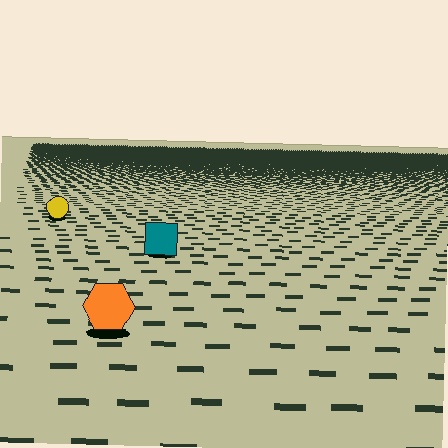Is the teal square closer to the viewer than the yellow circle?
Yes. The teal square is closer — you can tell from the texture gradient: the ground texture is coarser near it.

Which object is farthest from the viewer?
The yellow circle is farthest from the viewer. It appears smaller and the ground texture around it is denser.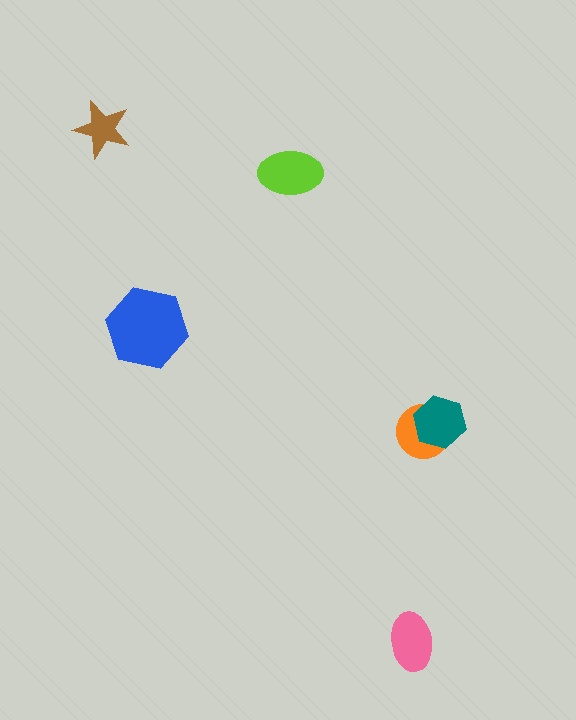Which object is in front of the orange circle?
The teal hexagon is in front of the orange circle.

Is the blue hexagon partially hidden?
No, no other shape covers it.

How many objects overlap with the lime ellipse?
0 objects overlap with the lime ellipse.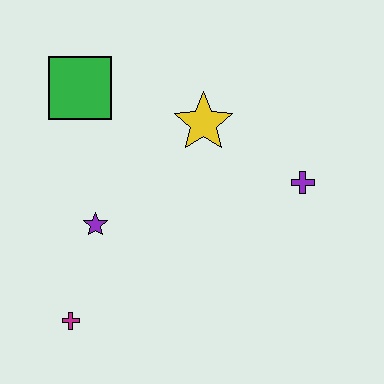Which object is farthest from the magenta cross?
The purple cross is farthest from the magenta cross.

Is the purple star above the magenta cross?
Yes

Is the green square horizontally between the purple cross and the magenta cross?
Yes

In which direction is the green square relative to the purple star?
The green square is above the purple star.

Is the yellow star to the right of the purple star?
Yes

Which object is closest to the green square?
The yellow star is closest to the green square.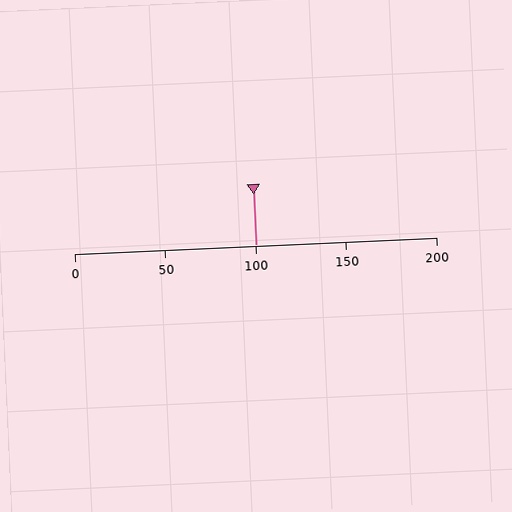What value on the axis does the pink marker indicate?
The marker indicates approximately 100.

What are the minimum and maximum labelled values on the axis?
The axis runs from 0 to 200.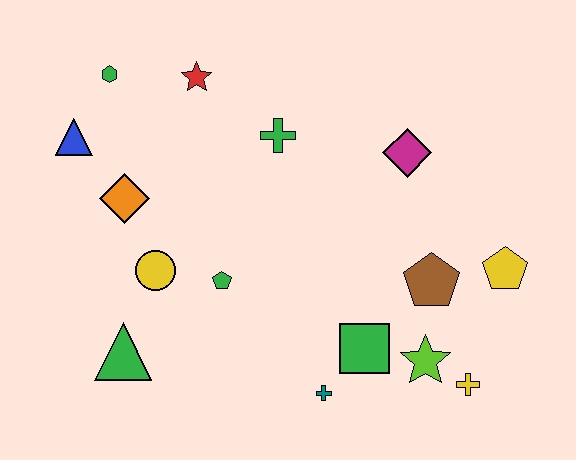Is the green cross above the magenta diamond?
Yes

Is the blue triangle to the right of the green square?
No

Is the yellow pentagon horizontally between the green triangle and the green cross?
No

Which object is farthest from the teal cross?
The green hexagon is farthest from the teal cross.